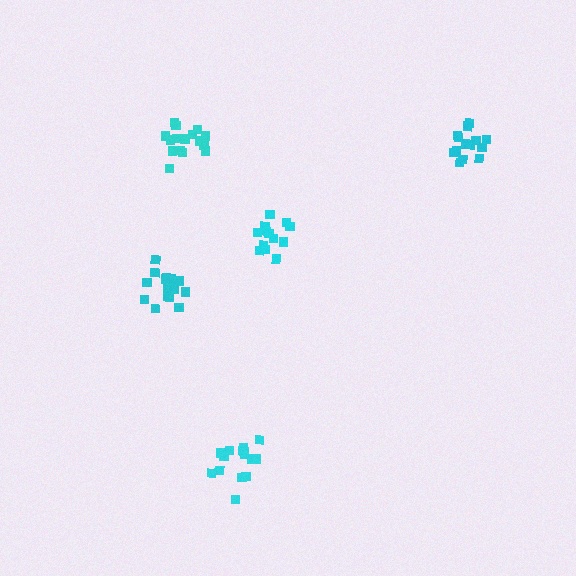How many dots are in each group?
Group 1: 16 dots, Group 2: 15 dots, Group 3: 15 dots, Group 4: 19 dots, Group 5: 15 dots (80 total).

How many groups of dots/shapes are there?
There are 5 groups.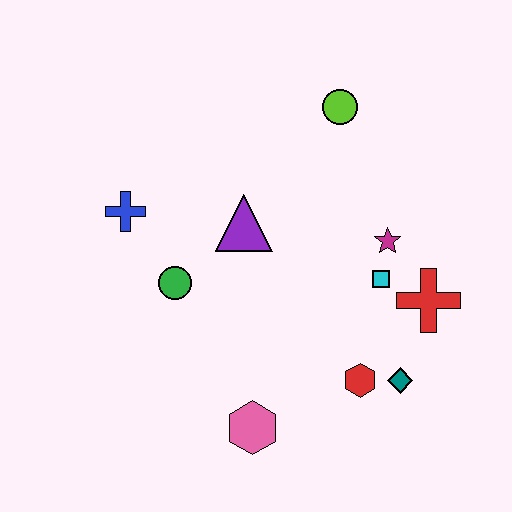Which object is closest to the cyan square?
The magenta star is closest to the cyan square.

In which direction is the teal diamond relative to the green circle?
The teal diamond is to the right of the green circle.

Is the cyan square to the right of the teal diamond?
No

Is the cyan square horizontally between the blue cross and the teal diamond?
Yes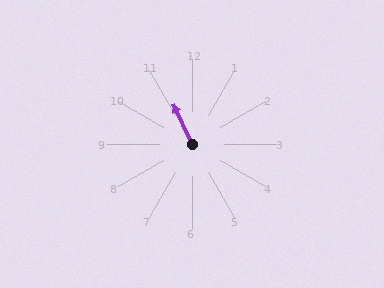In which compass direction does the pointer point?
Northwest.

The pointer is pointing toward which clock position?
Roughly 11 o'clock.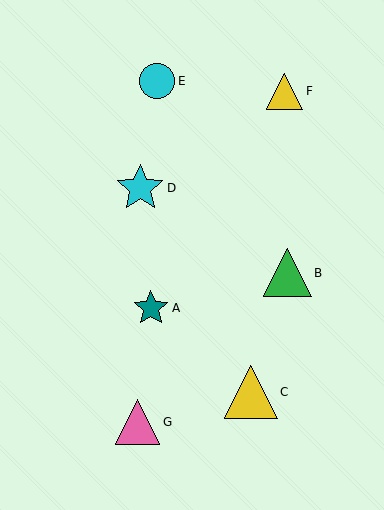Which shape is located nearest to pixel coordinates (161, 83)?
The cyan circle (labeled E) at (157, 81) is nearest to that location.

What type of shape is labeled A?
Shape A is a teal star.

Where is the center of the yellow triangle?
The center of the yellow triangle is at (251, 392).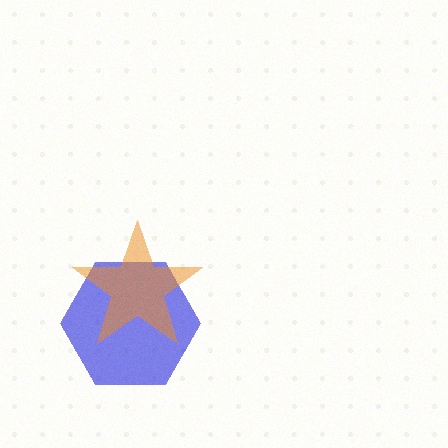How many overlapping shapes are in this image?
There are 2 overlapping shapes in the image.